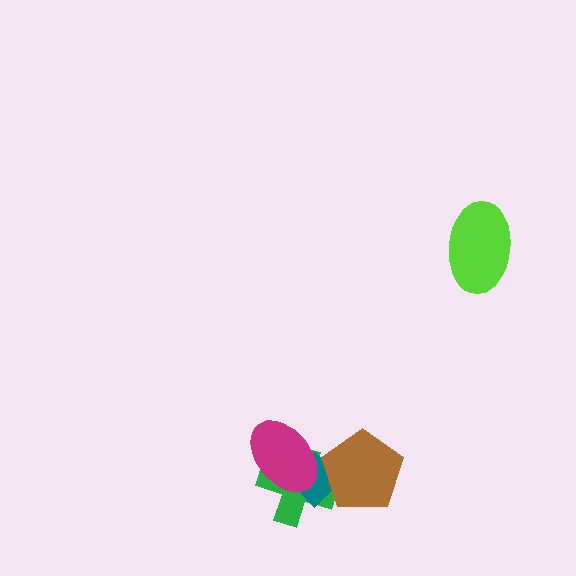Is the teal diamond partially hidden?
Yes, it is partially covered by another shape.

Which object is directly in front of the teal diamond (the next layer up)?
The magenta ellipse is directly in front of the teal diamond.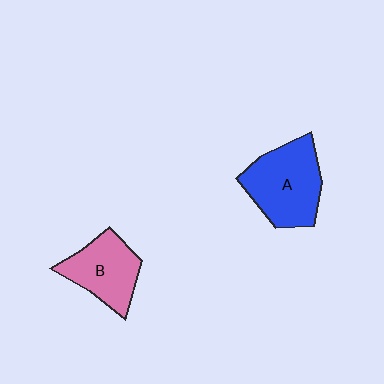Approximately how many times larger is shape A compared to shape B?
Approximately 1.3 times.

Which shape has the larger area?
Shape A (blue).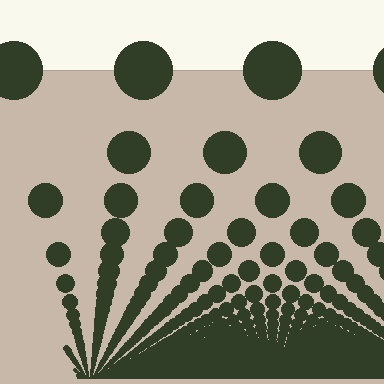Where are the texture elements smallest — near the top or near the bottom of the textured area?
Near the bottom.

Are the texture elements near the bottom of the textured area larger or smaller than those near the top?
Smaller. The gradient is inverted — elements near the bottom are smaller and denser.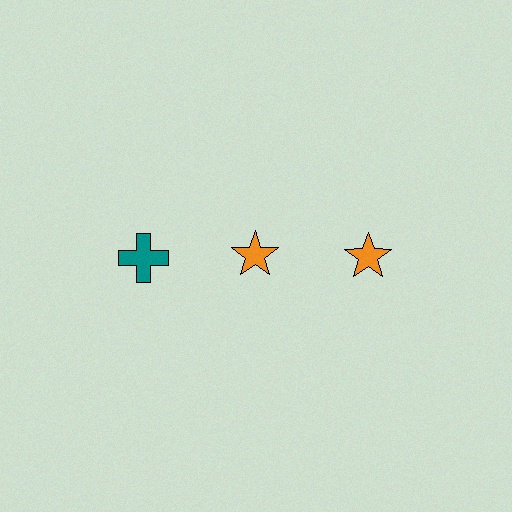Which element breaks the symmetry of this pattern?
The teal cross in the top row, leftmost column breaks the symmetry. All other shapes are orange stars.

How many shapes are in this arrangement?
There are 3 shapes arranged in a grid pattern.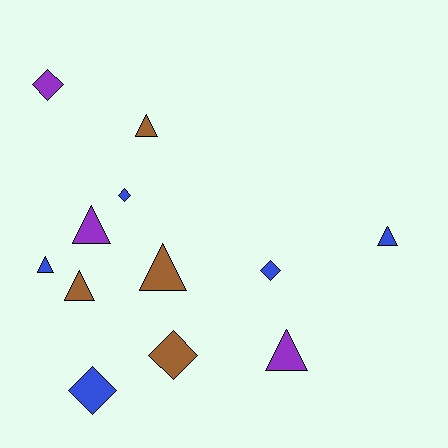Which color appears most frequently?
Blue, with 5 objects.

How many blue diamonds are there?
There are 3 blue diamonds.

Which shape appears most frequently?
Triangle, with 7 objects.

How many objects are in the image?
There are 12 objects.